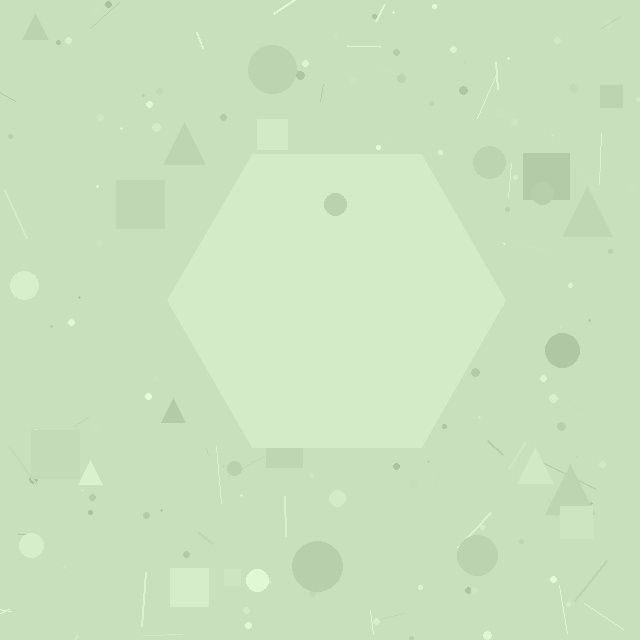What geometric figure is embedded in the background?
A hexagon is embedded in the background.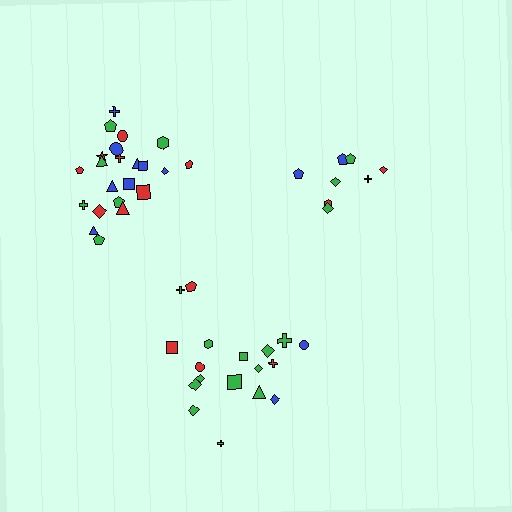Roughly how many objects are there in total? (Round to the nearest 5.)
Roughly 50 objects in total.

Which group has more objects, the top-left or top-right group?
The top-left group.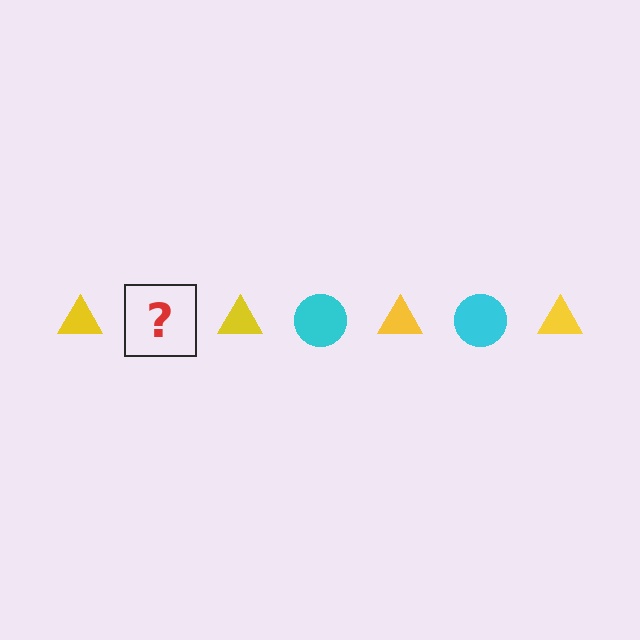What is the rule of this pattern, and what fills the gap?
The rule is that the pattern alternates between yellow triangle and cyan circle. The gap should be filled with a cyan circle.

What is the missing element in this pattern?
The missing element is a cyan circle.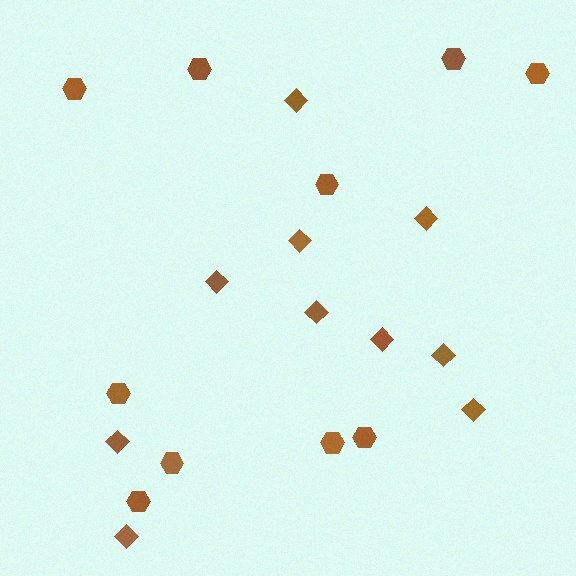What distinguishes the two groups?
There are 2 groups: one group of hexagons (10) and one group of diamonds (10).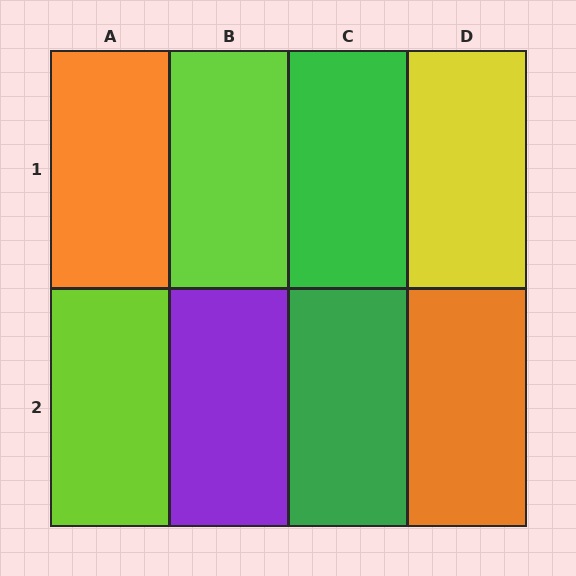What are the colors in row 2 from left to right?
Lime, purple, green, orange.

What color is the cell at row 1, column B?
Lime.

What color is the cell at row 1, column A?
Orange.